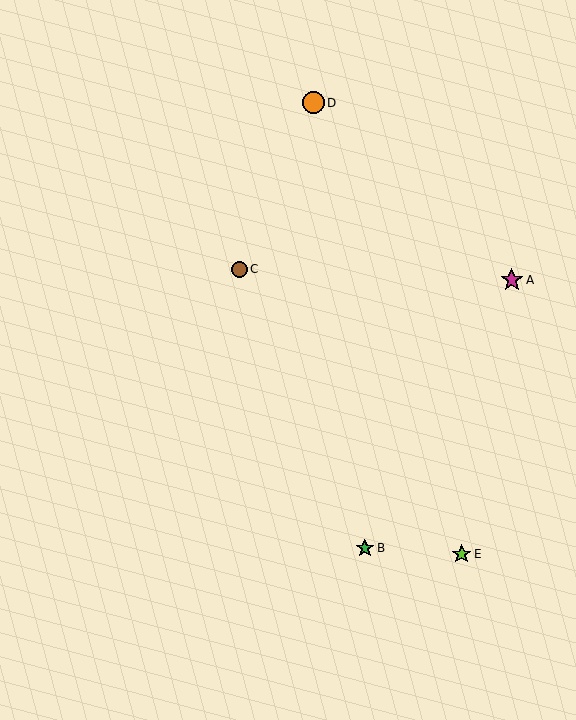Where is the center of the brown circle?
The center of the brown circle is at (239, 269).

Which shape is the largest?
The magenta star (labeled A) is the largest.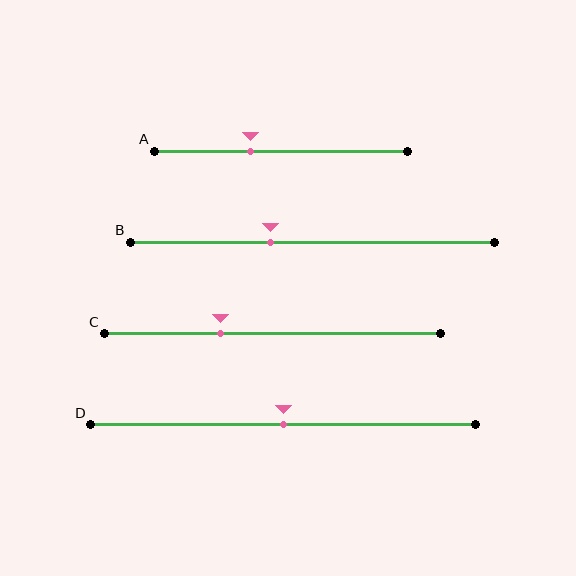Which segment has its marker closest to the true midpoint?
Segment D has its marker closest to the true midpoint.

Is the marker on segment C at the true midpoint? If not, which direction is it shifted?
No, the marker on segment C is shifted to the left by about 15% of the segment length.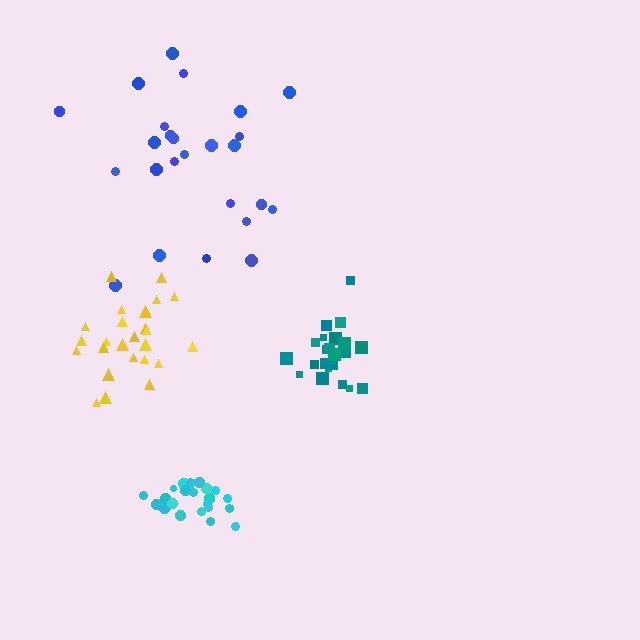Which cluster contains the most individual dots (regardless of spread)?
Blue (25).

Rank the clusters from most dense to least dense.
teal, cyan, yellow, blue.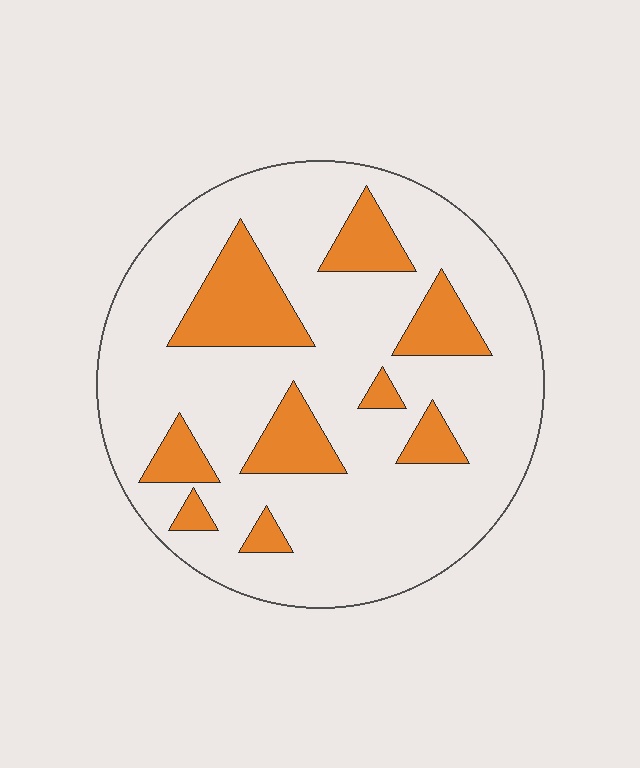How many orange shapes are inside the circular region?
9.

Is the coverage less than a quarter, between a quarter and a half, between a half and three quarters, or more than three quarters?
Less than a quarter.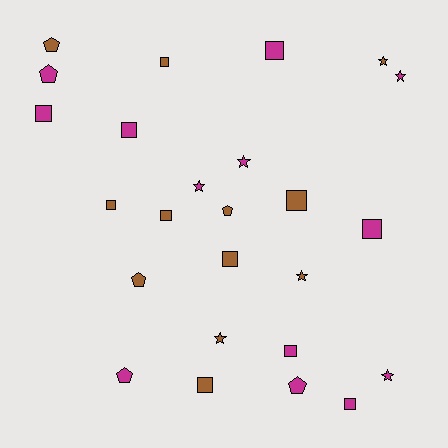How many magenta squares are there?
There are 6 magenta squares.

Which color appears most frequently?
Magenta, with 13 objects.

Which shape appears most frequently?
Square, with 12 objects.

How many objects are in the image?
There are 25 objects.